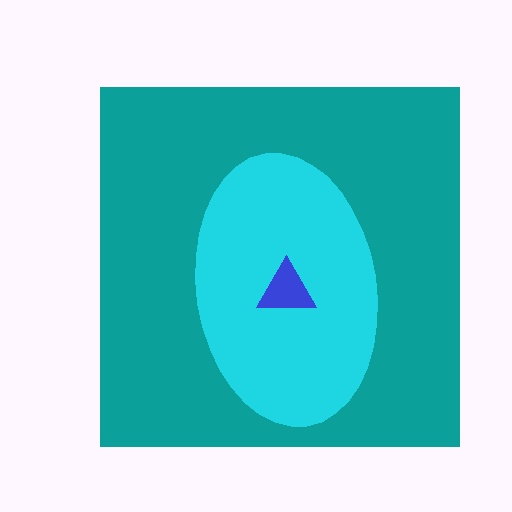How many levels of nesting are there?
3.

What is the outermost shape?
The teal square.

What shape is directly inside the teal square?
The cyan ellipse.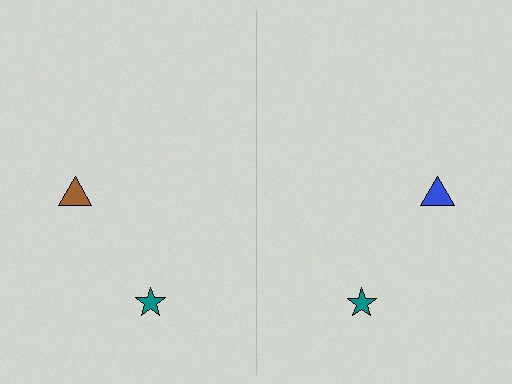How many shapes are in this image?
There are 4 shapes in this image.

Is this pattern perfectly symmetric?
No, the pattern is not perfectly symmetric. The blue triangle on the right side breaks the symmetry — its mirror counterpart is brown.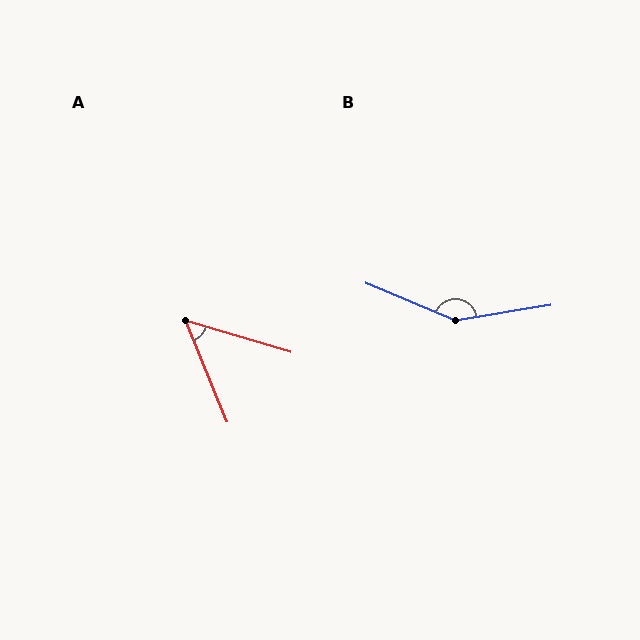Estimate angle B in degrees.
Approximately 148 degrees.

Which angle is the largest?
B, at approximately 148 degrees.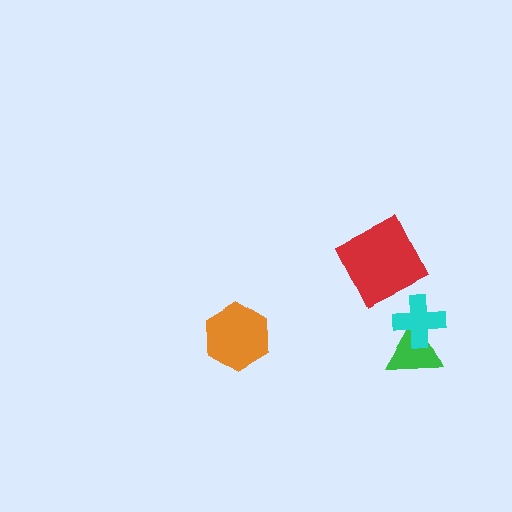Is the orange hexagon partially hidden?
No, no other shape covers it.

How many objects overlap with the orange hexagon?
0 objects overlap with the orange hexagon.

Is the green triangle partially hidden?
Yes, it is partially covered by another shape.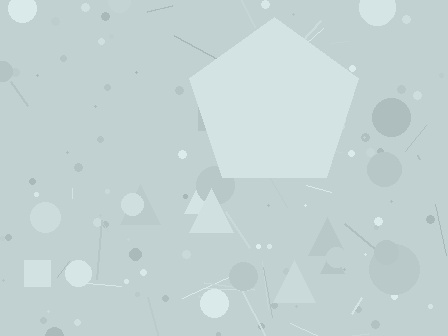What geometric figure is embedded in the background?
A pentagon is embedded in the background.